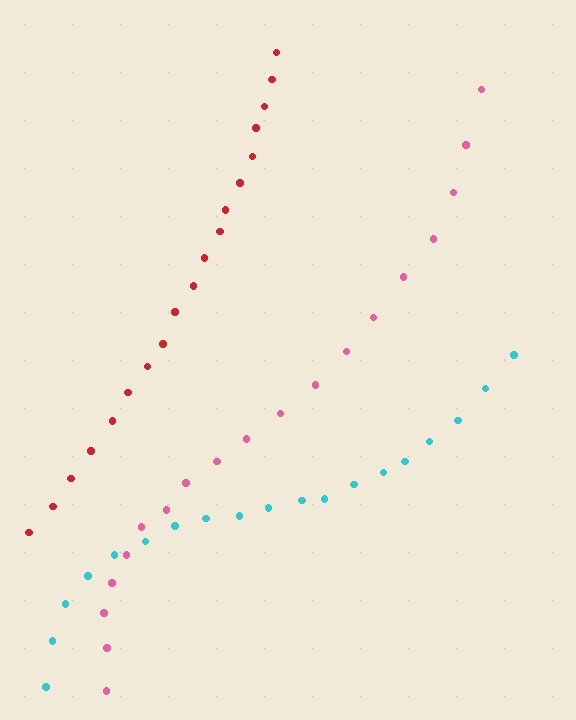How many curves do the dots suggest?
There are 3 distinct paths.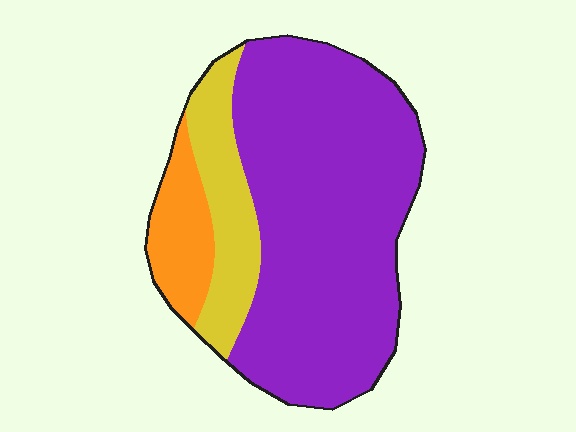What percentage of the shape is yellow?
Yellow covers 17% of the shape.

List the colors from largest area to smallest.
From largest to smallest: purple, yellow, orange.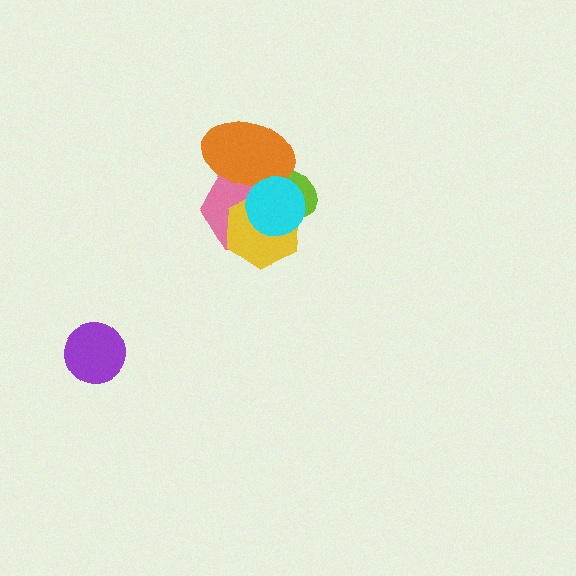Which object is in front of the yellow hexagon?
The cyan circle is in front of the yellow hexagon.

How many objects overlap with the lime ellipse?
4 objects overlap with the lime ellipse.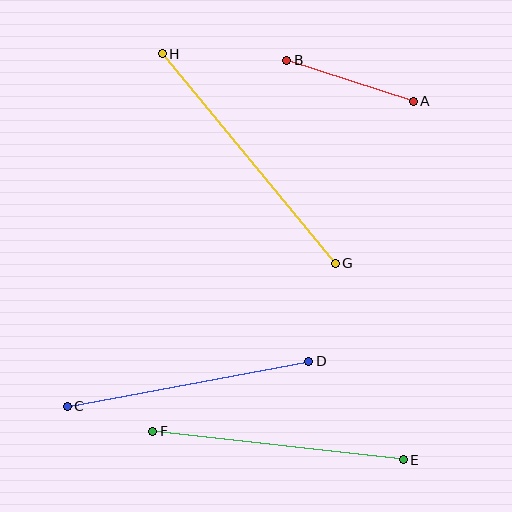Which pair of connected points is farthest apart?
Points G and H are farthest apart.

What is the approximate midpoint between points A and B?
The midpoint is at approximately (350, 81) pixels.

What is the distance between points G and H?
The distance is approximately 271 pixels.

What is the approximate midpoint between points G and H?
The midpoint is at approximately (249, 158) pixels.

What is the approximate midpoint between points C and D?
The midpoint is at approximately (188, 384) pixels.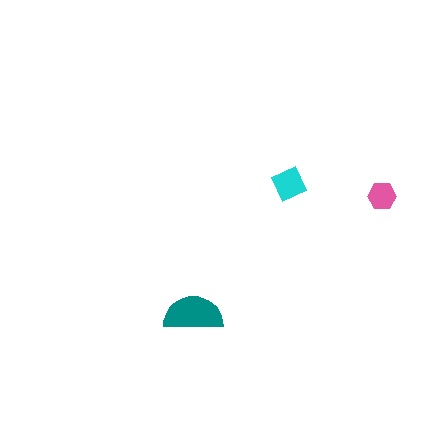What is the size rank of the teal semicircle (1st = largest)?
1st.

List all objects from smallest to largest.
The pink hexagon, the cyan square, the teal semicircle.